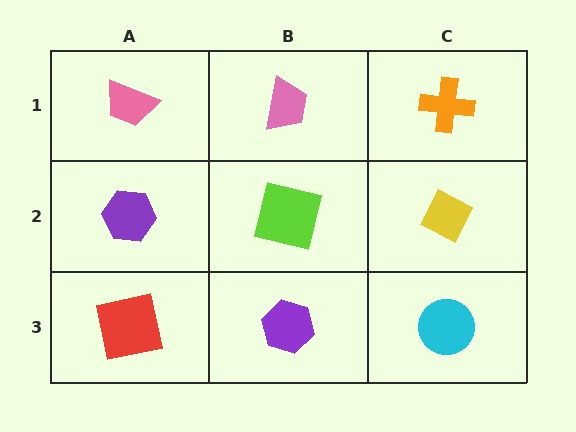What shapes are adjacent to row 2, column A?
A pink trapezoid (row 1, column A), a red square (row 3, column A), a lime square (row 2, column B).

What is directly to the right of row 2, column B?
A yellow diamond.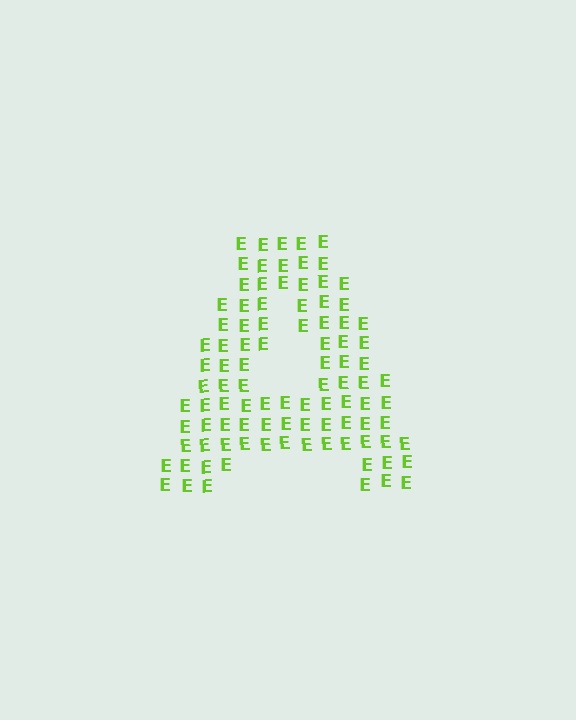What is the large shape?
The large shape is the letter A.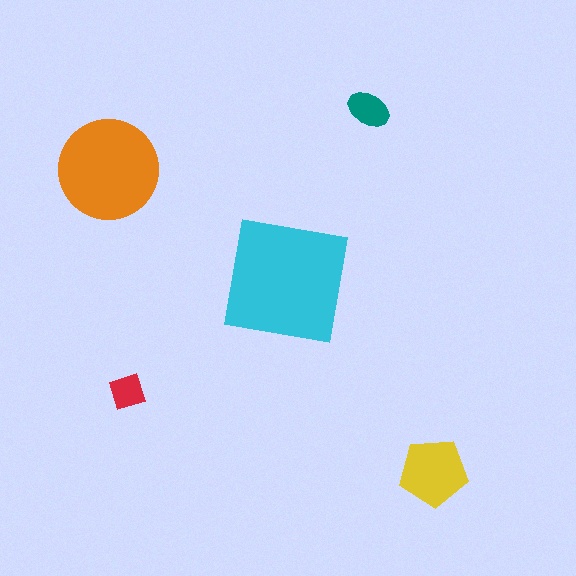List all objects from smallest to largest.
The red diamond, the teal ellipse, the yellow pentagon, the orange circle, the cyan square.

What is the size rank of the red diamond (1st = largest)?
5th.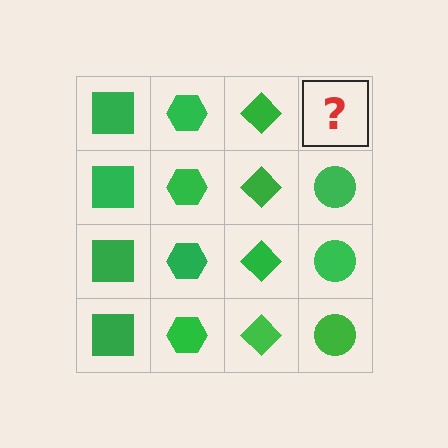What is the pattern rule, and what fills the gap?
The rule is that each column has a consistent shape. The gap should be filled with a green circle.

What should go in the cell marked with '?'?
The missing cell should contain a green circle.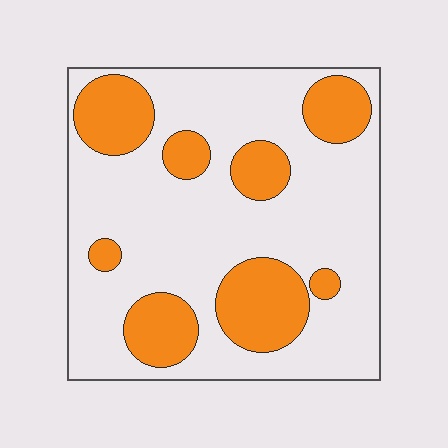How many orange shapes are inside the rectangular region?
8.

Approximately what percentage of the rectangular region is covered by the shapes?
Approximately 30%.